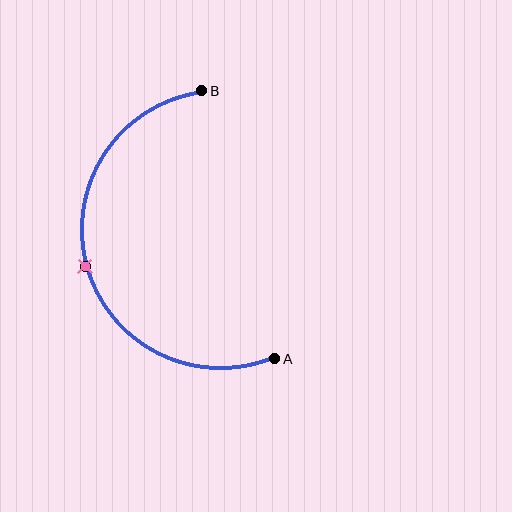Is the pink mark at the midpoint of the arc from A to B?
Yes. The pink mark lies on the arc at equal arc-length from both A and B — it is the arc midpoint.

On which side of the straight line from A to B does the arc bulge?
The arc bulges to the left of the straight line connecting A and B.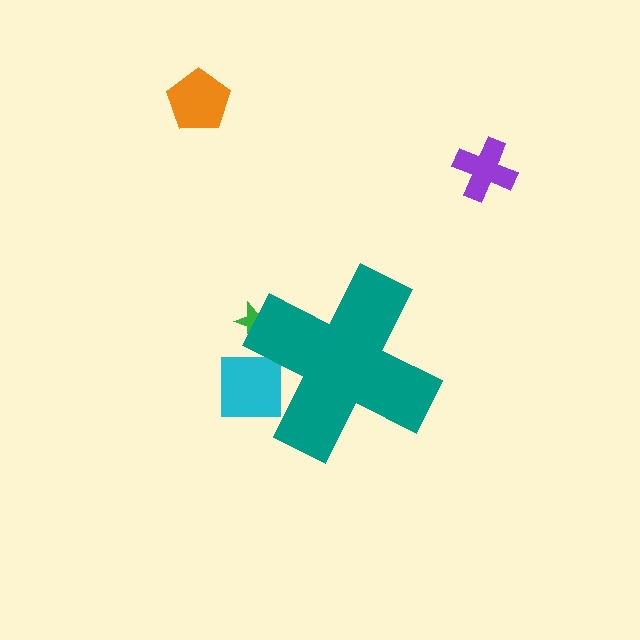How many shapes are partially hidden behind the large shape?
2 shapes are partially hidden.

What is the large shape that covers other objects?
A teal cross.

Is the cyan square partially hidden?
Yes, the cyan square is partially hidden behind the teal cross.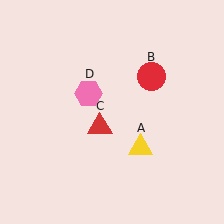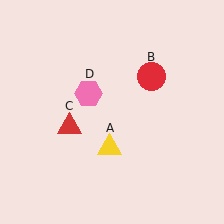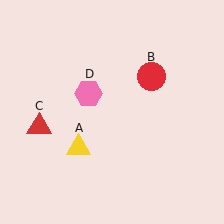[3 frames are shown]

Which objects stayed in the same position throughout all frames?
Red circle (object B) and pink hexagon (object D) remained stationary.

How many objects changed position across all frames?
2 objects changed position: yellow triangle (object A), red triangle (object C).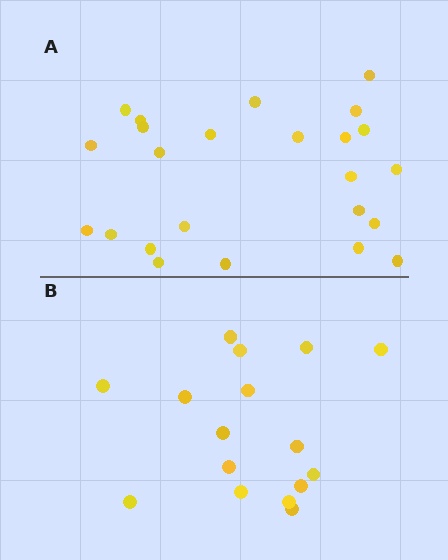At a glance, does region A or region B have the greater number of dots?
Region A (the top region) has more dots.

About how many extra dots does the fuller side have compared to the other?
Region A has roughly 8 or so more dots than region B.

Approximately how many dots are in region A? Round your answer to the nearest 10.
About 20 dots. (The exact count is 24, which rounds to 20.)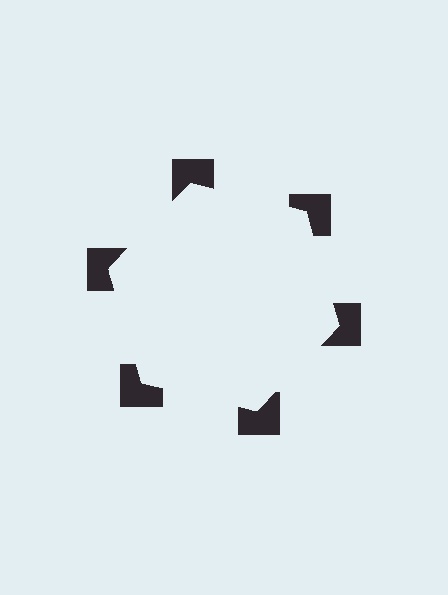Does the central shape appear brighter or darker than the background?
It typically appears slightly brighter than the background, even though no actual brightness change is drawn.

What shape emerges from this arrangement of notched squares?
An illusory hexagon — its edges are inferred from the aligned wedge cuts in the notched squares, not physically drawn.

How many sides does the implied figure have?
6 sides.